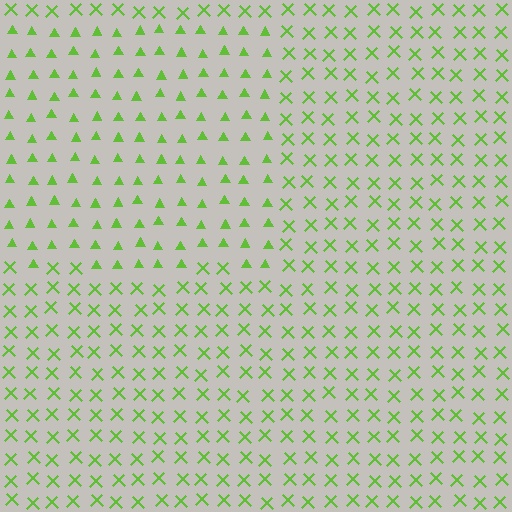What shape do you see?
I see a rectangle.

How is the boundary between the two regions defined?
The boundary is defined by a change in element shape: triangles inside vs. X marks outside. All elements share the same color and spacing.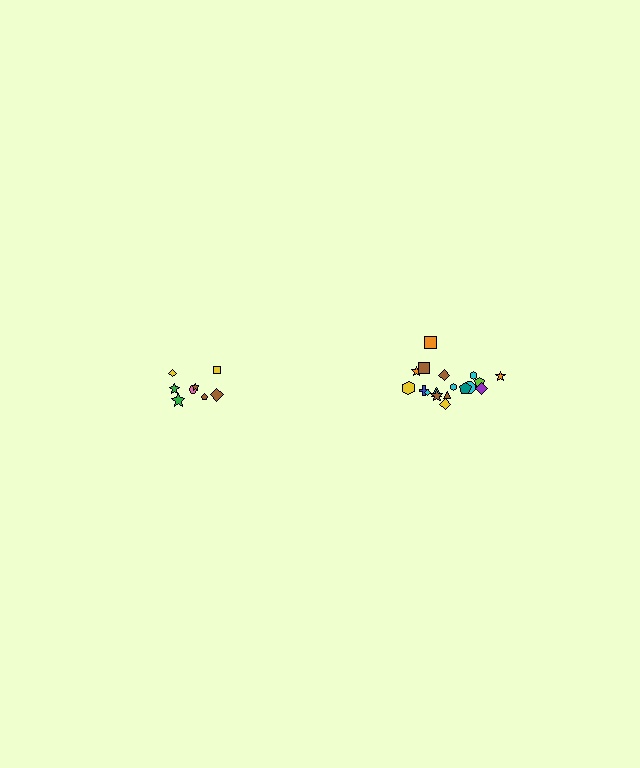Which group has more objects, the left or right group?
The right group.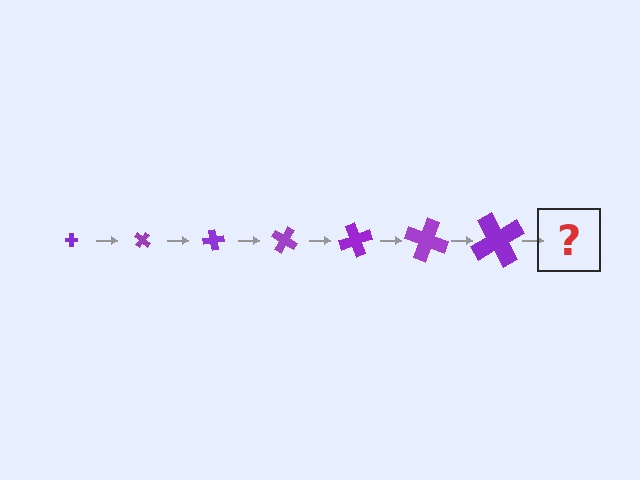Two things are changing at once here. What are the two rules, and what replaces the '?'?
The two rules are that the cross grows larger each step and it rotates 40 degrees each step. The '?' should be a cross, larger than the previous one and rotated 280 degrees from the start.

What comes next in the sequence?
The next element should be a cross, larger than the previous one and rotated 280 degrees from the start.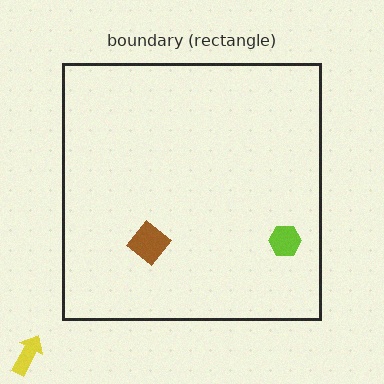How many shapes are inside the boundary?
2 inside, 1 outside.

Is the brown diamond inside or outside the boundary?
Inside.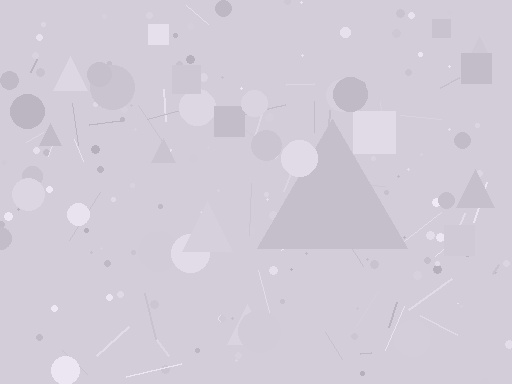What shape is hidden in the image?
A triangle is hidden in the image.